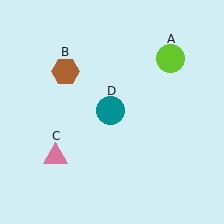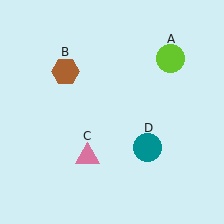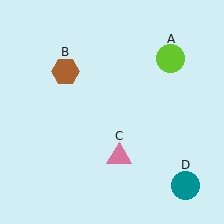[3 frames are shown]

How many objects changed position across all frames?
2 objects changed position: pink triangle (object C), teal circle (object D).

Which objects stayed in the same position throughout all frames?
Lime circle (object A) and brown hexagon (object B) remained stationary.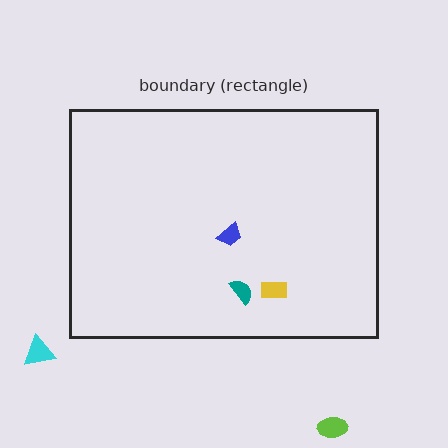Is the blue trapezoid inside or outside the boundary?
Inside.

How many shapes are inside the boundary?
3 inside, 2 outside.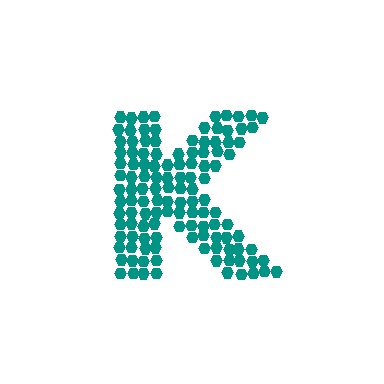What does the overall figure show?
The overall figure shows the letter K.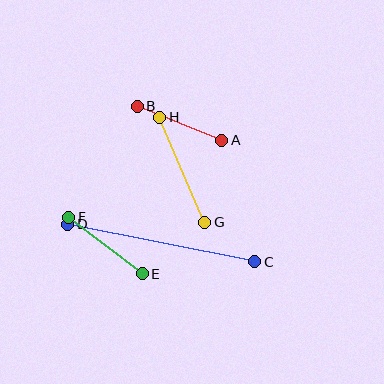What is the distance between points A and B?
The distance is approximately 91 pixels.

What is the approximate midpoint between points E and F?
The midpoint is at approximately (105, 245) pixels.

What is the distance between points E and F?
The distance is approximately 93 pixels.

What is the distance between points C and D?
The distance is approximately 191 pixels.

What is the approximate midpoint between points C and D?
The midpoint is at approximately (161, 243) pixels.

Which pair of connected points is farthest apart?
Points C and D are farthest apart.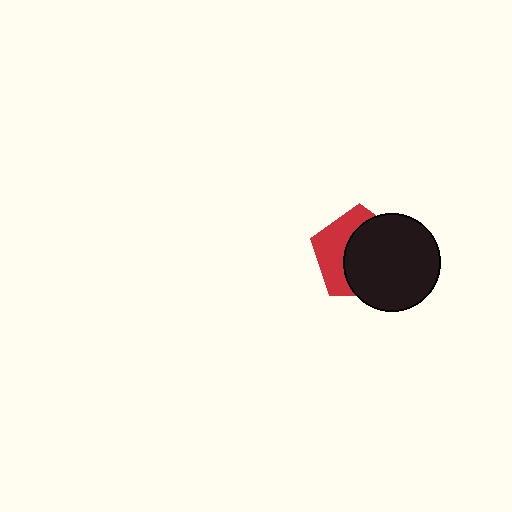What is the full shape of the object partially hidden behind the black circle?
The partially hidden object is a red pentagon.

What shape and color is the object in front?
The object in front is a black circle.